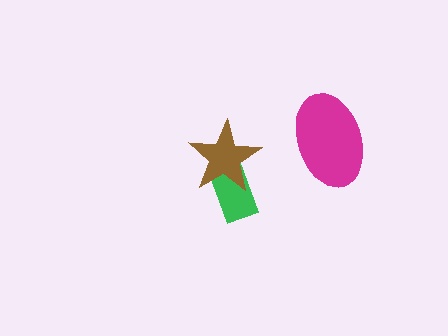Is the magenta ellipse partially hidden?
No, no other shape covers it.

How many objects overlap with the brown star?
1 object overlaps with the brown star.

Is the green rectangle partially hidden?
Yes, it is partially covered by another shape.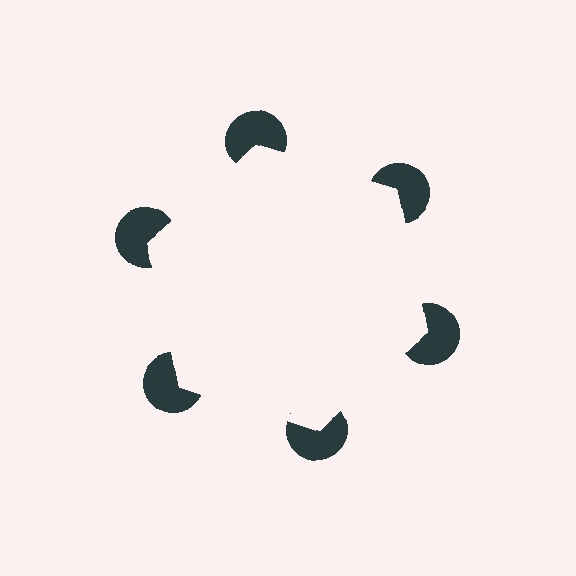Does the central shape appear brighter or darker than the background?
It typically appears slightly brighter than the background, even though no actual brightness change is drawn.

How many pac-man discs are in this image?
There are 6 — one at each vertex of the illusory hexagon.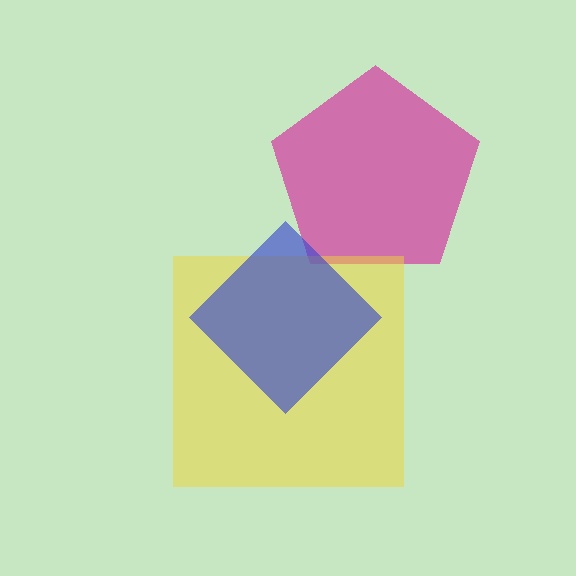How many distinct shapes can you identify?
There are 3 distinct shapes: a magenta pentagon, a yellow square, a blue diamond.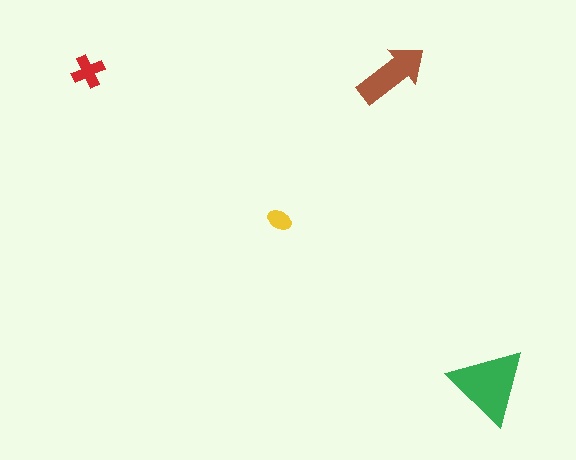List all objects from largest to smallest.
The green triangle, the brown arrow, the red cross, the yellow ellipse.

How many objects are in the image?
There are 4 objects in the image.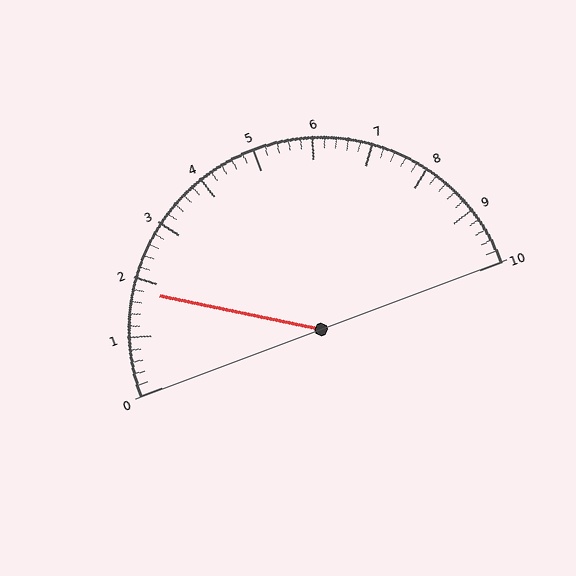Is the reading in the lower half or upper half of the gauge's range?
The reading is in the lower half of the range (0 to 10).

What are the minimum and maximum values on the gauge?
The gauge ranges from 0 to 10.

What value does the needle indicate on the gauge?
The needle indicates approximately 1.8.